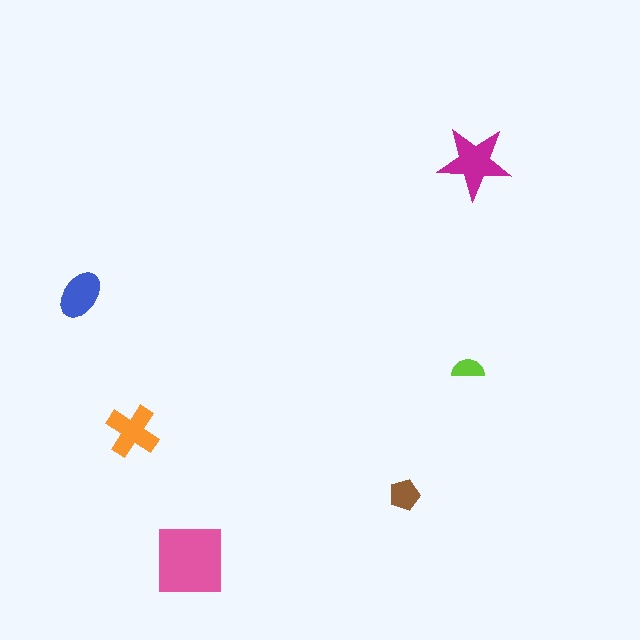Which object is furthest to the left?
The blue ellipse is leftmost.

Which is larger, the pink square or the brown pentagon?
The pink square.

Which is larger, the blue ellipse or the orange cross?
The orange cross.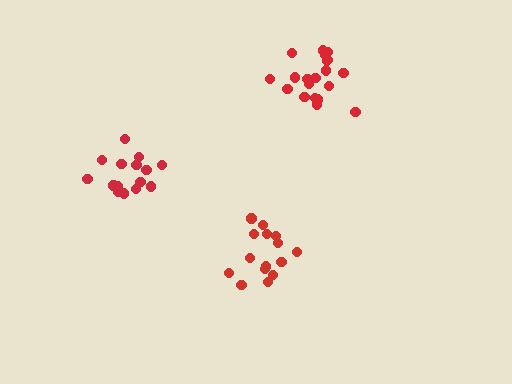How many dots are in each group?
Group 1: 15 dots, Group 2: 20 dots, Group 3: 15 dots (50 total).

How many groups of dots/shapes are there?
There are 3 groups.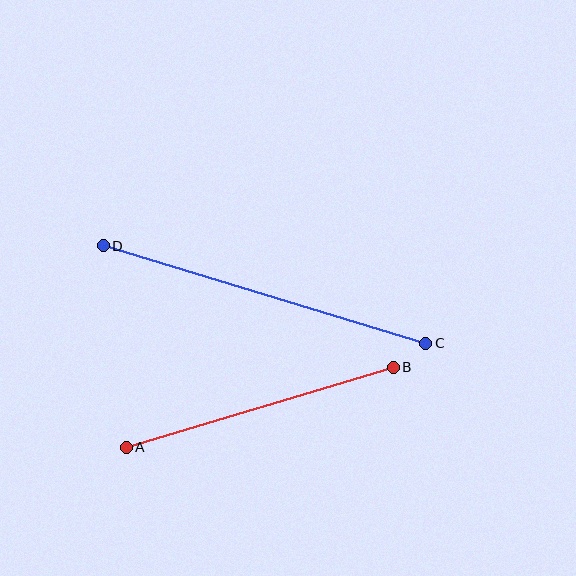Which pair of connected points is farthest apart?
Points C and D are farthest apart.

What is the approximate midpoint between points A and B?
The midpoint is at approximately (260, 407) pixels.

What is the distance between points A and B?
The distance is approximately 279 pixels.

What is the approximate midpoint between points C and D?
The midpoint is at approximately (264, 294) pixels.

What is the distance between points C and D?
The distance is approximately 337 pixels.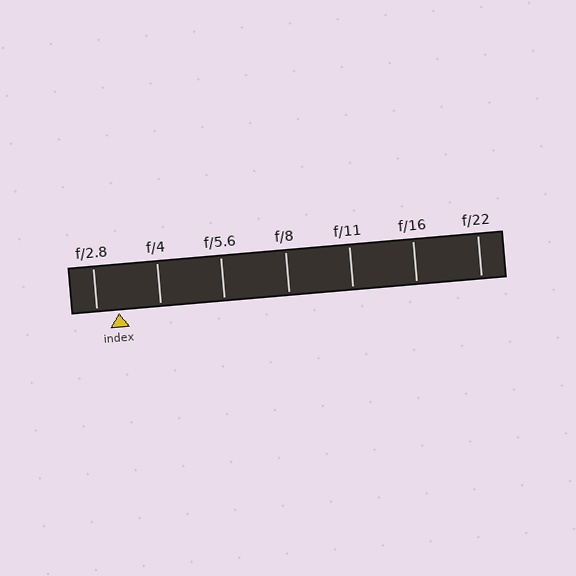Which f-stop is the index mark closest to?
The index mark is closest to f/2.8.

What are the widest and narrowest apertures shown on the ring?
The widest aperture shown is f/2.8 and the narrowest is f/22.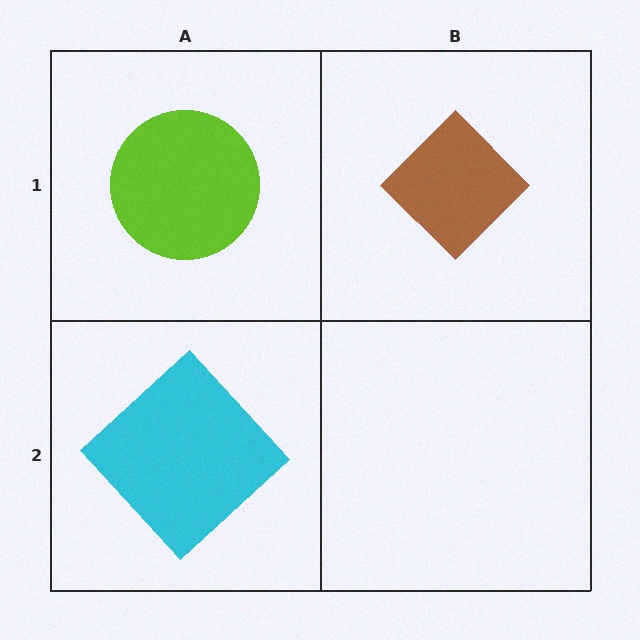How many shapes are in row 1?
2 shapes.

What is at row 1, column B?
A brown diamond.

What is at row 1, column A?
A lime circle.